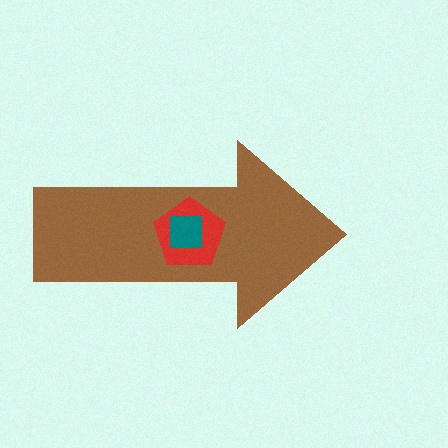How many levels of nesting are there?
3.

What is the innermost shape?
The teal square.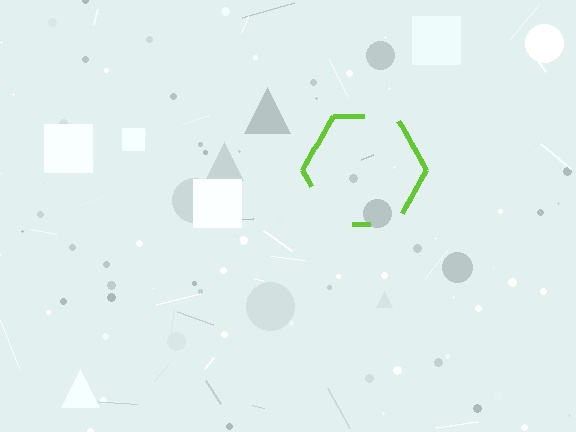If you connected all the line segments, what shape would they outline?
They would outline a hexagon.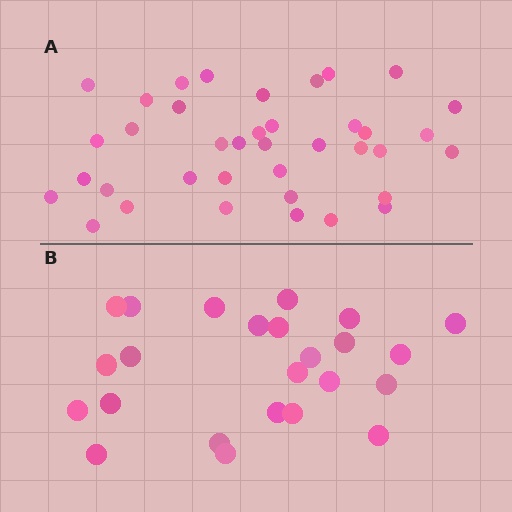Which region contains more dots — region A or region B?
Region A (the top region) has more dots.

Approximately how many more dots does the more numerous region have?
Region A has approximately 15 more dots than region B.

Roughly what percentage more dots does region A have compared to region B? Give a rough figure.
About 60% more.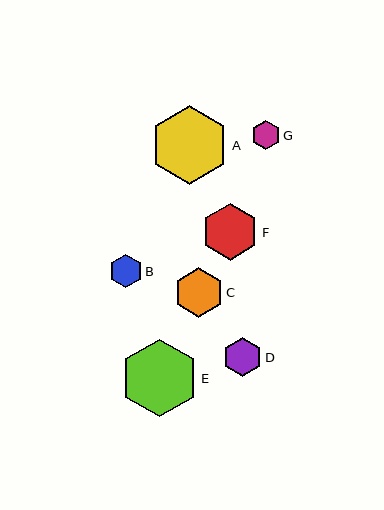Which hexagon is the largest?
Hexagon A is the largest with a size of approximately 79 pixels.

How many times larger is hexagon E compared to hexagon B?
Hexagon E is approximately 2.4 times the size of hexagon B.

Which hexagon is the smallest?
Hexagon G is the smallest with a size of approximately 29 pixels.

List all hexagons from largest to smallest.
From largest to smallest: A, E, F, C, D, B, G.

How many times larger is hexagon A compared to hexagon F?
Hexagon A is approximately 1.4 times the size of hexagon F.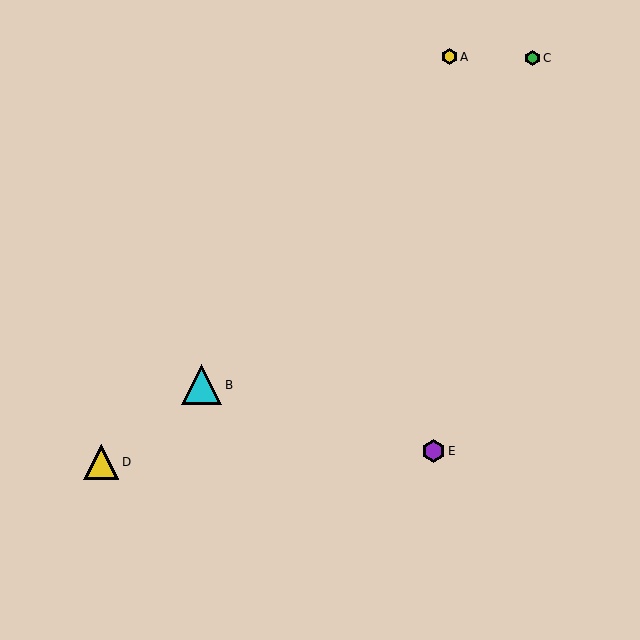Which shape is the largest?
The cyan triangle (labeled B) is the largest.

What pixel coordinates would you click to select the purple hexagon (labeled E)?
Click at (433, 451) to select the purple hexagon E.